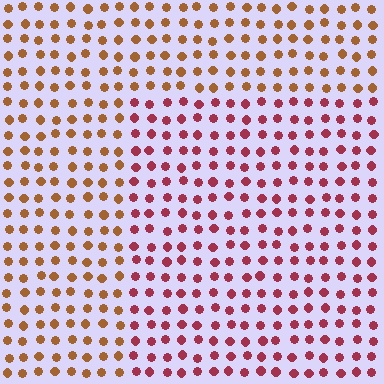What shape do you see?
I see a rectangle.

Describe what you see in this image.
The image is filled with small brown elements in a uniform arrangement. A rectangle-shaped region is visible where the elements are tinted to a slightly different hue, forming a subtle color boundary.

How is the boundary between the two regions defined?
The boundary is defined purely by a slight shift in hue (about 42 degrees). Spacing, size, and orientation are identical on both sides.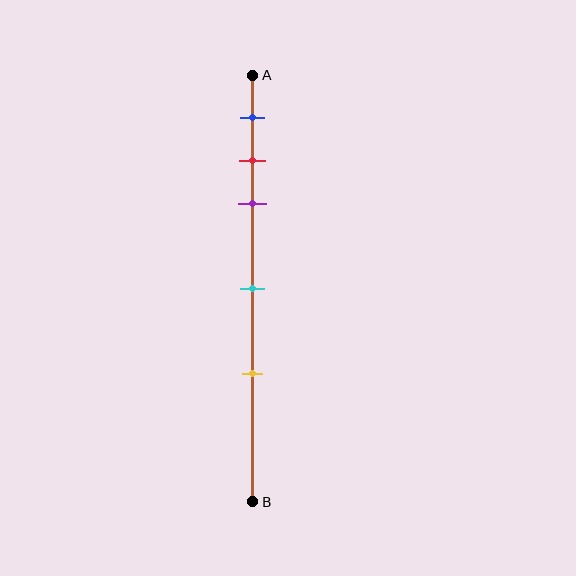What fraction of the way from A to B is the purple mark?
The purple mark is approximately 30% (0.3) of the way from A to B.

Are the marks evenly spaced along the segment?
No, the marks are not evenly spaced.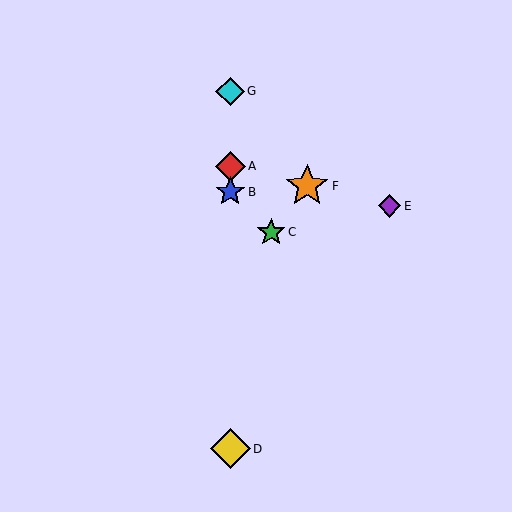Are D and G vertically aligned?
Yes, both are at x≈230.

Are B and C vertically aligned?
No, B is at x≈230 and C is at x≈271.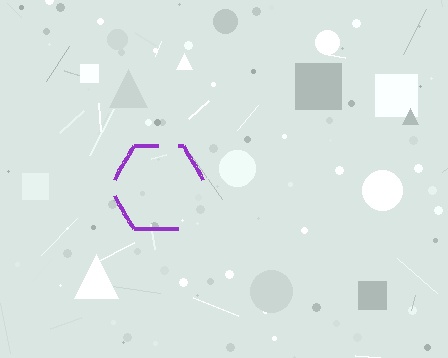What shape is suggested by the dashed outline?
The dashed outline suggests a hexagon.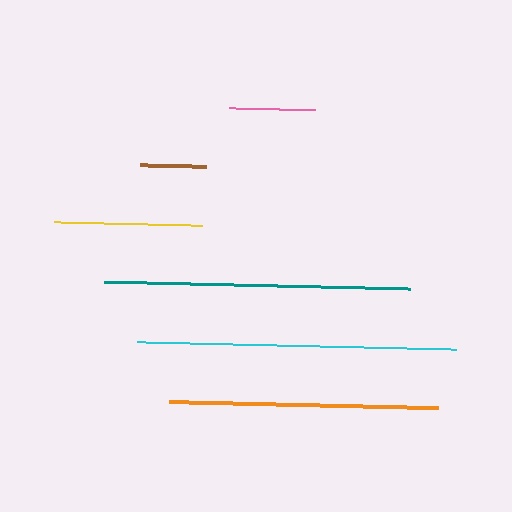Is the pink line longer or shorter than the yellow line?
The yellow line is longer than the pink line.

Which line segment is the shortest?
The brown line is the shortest at approximately 66 pixels.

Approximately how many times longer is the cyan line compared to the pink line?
The cyan line is approximately 3.7 times the length of the pink line.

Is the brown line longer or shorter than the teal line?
The teal line is longer than the brown line.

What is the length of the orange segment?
The orange segment is approximately 269 pixels long.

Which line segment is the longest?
The cyan line is the longest at approximately 319 pixels.